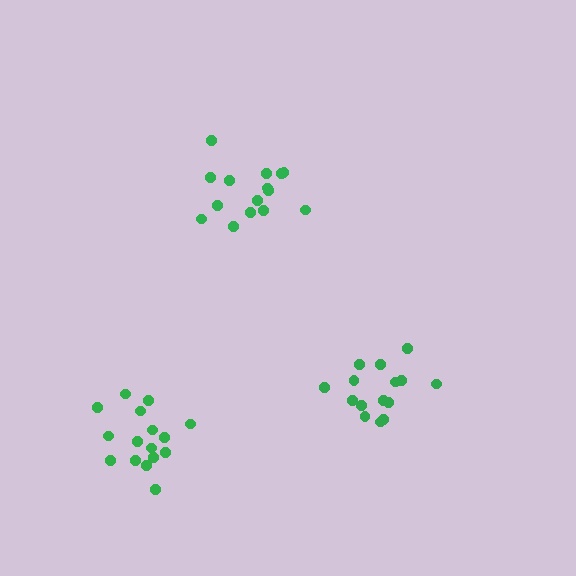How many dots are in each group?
Group 1: 16 dots, Group 2: 15 dots, Group 3: 15 dots (46 total).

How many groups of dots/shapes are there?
There are 3 groups.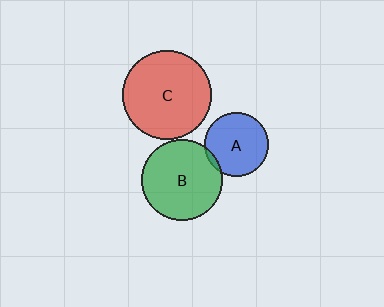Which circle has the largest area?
Circle C (red).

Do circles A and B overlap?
Yes.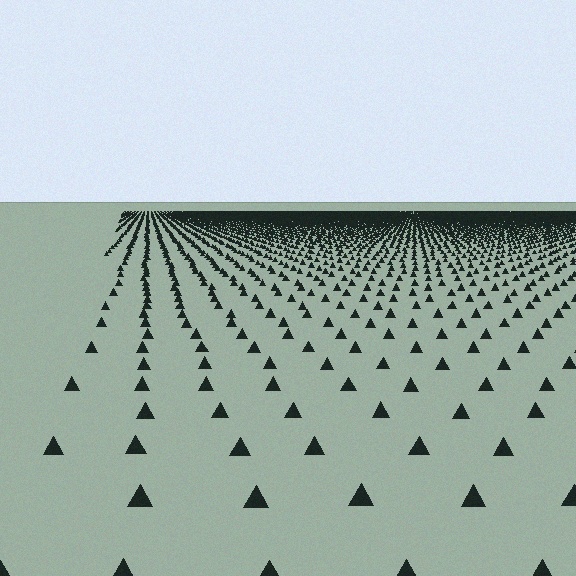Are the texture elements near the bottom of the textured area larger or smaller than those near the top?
Larger. Near the bottom, elements are closer to the viewer and appear at a bigger on-screen size.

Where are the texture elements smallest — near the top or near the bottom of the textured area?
Near the top.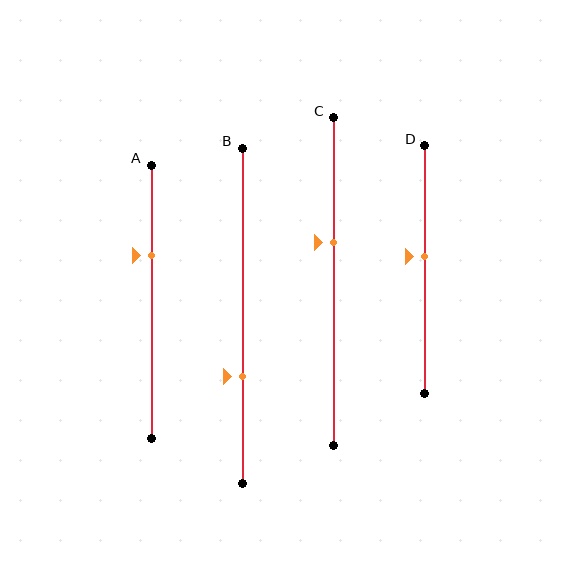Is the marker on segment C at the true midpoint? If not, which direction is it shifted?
No, the marker on segment C is shifted upward by about 12% of the segment length.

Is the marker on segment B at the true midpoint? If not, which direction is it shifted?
No, the marker on segment B is shifted downward by about 18% of the segment length.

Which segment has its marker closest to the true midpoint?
Segment D has its marker closest to the true midpoint.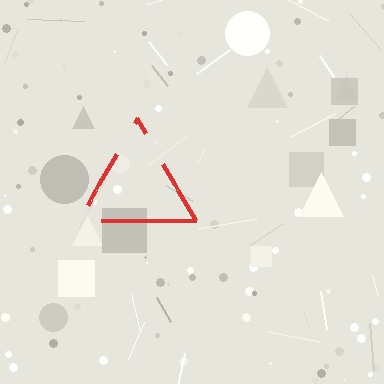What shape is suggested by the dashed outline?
The dashed outline suggests a triangle.